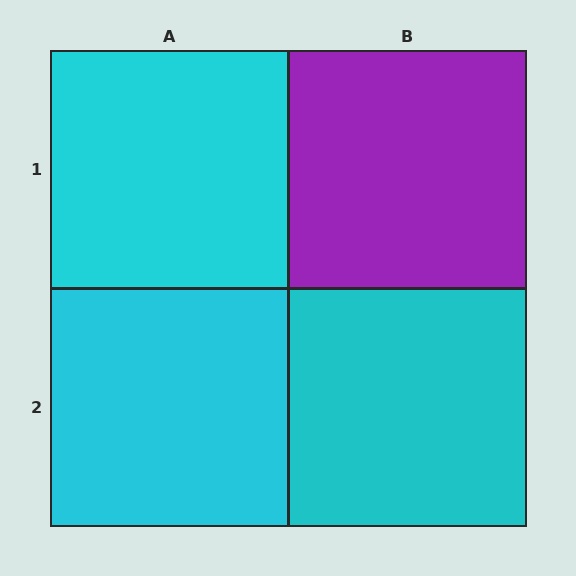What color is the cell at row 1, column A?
Cyan.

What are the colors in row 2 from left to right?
Cyan, cyan.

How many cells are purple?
1 cell is purple.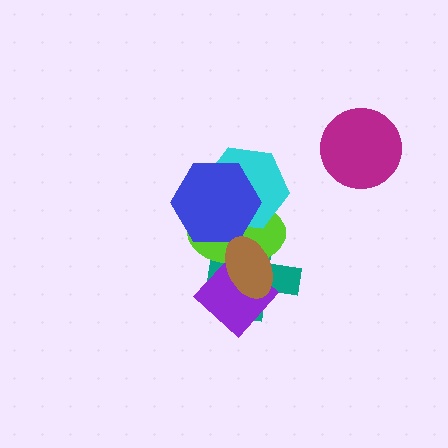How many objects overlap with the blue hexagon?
2 objects overlap with the blue hexagon.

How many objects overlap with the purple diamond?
3 objects overlap with the purple diamond.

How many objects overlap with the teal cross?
3 objects overlap with the teal cross.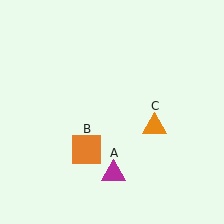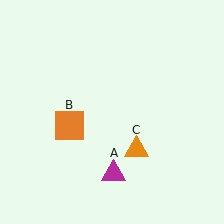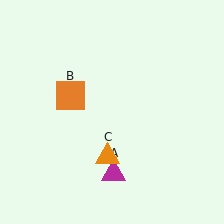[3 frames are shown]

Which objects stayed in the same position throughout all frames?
Magenta triangle (object A) remained stationary.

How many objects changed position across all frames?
2 objects changed position: orange square (object B), orange triangle (object C).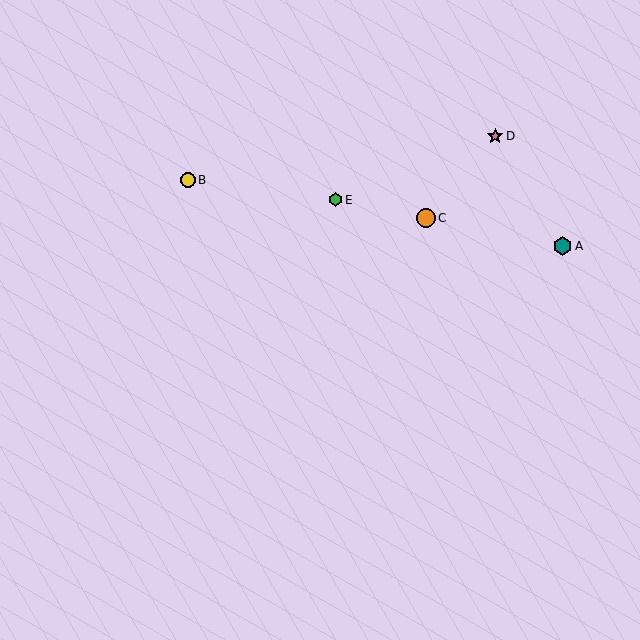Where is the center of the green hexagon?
The center of the green hexagon is at (336, 200).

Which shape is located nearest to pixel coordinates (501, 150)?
The pink star (labeled D) at (495, 136) is nearest to that location.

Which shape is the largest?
The teal hexagon (labeled A) is the largest.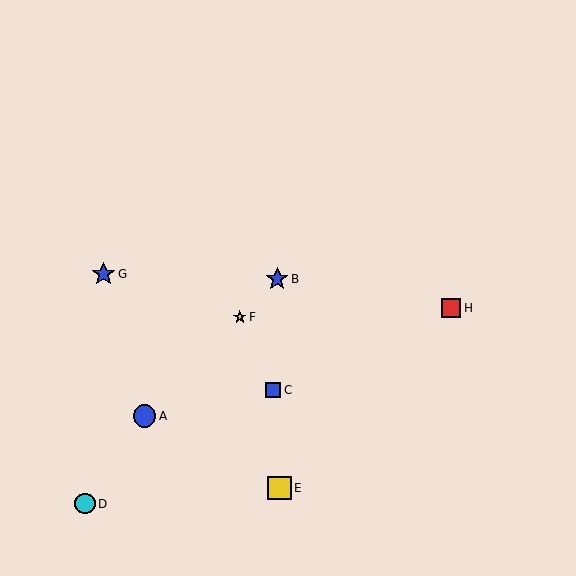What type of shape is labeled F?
Shape F is a yellow star.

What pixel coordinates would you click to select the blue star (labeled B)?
Click at (277, 279) to select the blue star B.